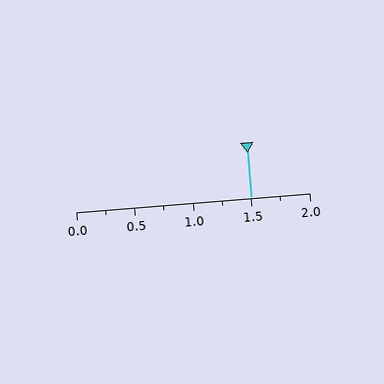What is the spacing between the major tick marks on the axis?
The major ticks are spaced 0.5 apart.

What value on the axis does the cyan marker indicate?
The marker indicates approximately 1.5.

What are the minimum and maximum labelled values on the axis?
The axis runs from 0.0 to 2.0.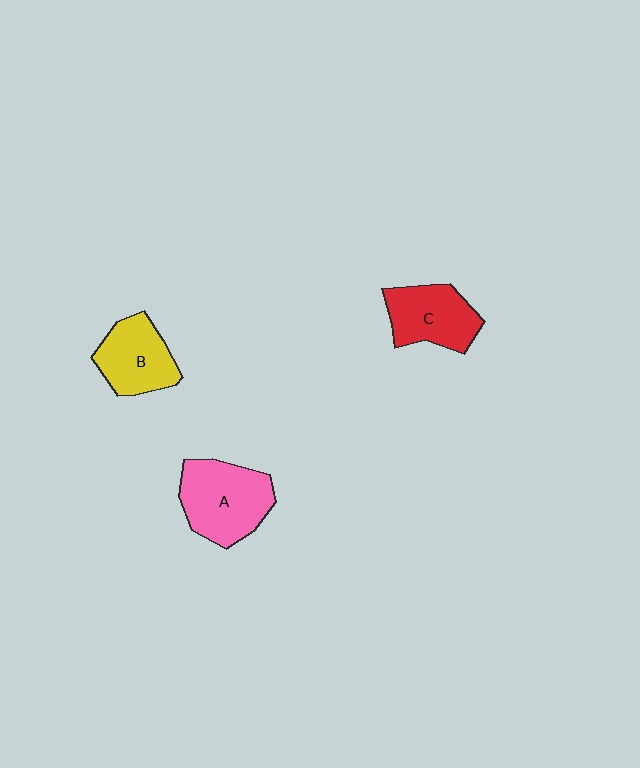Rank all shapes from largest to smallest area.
From largest to smallest: A (pink), C (red), B (yellow).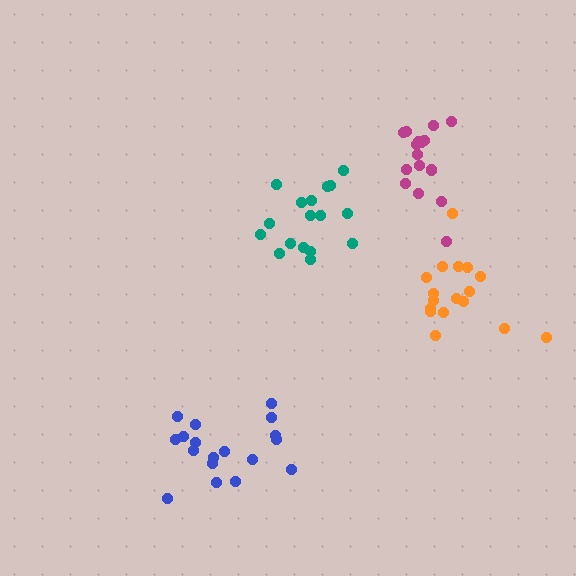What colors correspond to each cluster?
The clusters are colored: blue, teal, orange, magenta.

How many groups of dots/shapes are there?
There are 4 groups.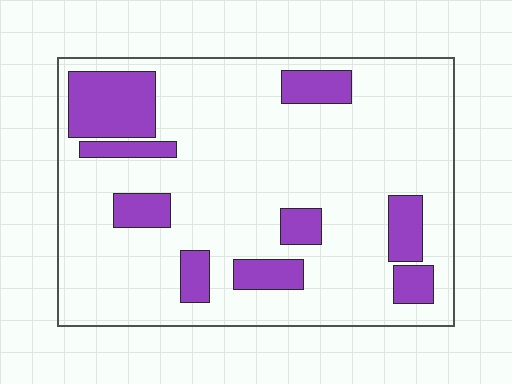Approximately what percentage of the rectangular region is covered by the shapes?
Approximately 20%.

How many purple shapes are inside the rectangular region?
9.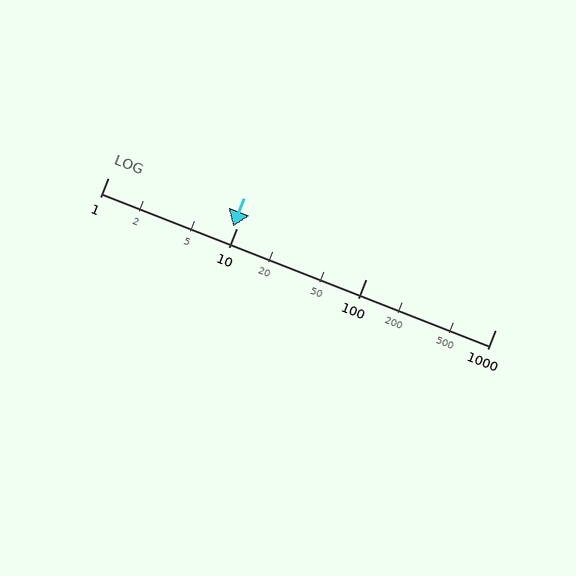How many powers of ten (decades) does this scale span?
The scale spans 3 decades, from 1 to 1000.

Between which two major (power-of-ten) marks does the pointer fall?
The pointer is between 1 and 10.